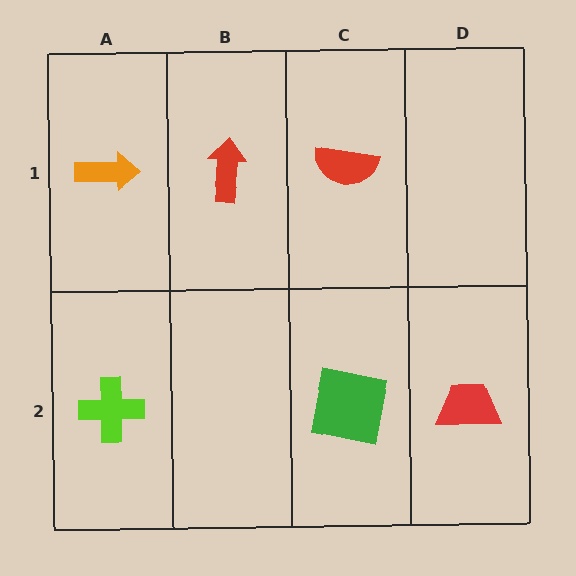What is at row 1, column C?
A red semicircle.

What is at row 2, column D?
A red trapezoid.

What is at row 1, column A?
An orange arrow.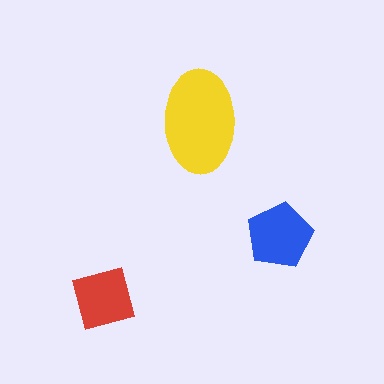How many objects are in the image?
There are 3 objects in the image.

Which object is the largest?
The yellow ellipse.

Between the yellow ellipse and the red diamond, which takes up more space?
The yellow ellipse.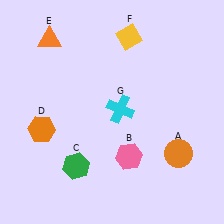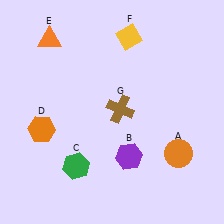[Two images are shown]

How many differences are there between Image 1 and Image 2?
There are 2 differences between the two images.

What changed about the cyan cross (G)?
In Image 1, G is cyan. In Image 2, it changed to brown.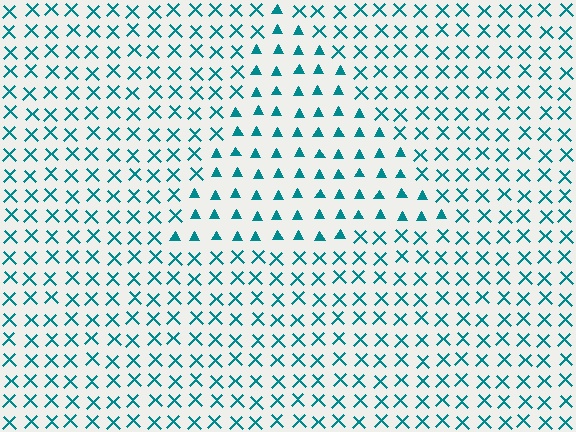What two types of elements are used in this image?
The image uses triangles inside the triangle region and X marks outside it.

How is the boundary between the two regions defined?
The boundary is defined by a change in element shape: triangles inside vs. X marks outside. All elements share the same color and spacing.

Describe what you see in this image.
The image is filled with small teal elements arranged in a uniform grid. A triangle-shaped region contains triangles, while the surrounding area contains X marks. The boundary is defined purely by the change in element shape.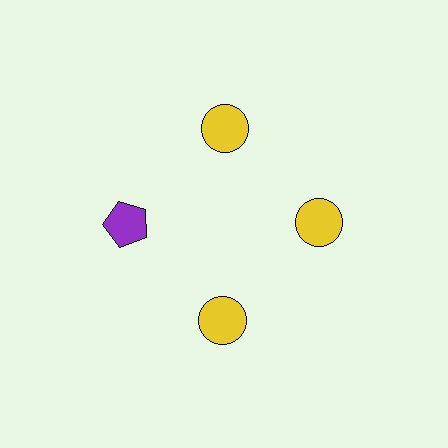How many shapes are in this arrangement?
There are 4 shapes arranged in a ring pattern.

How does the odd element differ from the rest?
It differs in both color (purple instead of yellow) and shape (pentagon instead of circle).